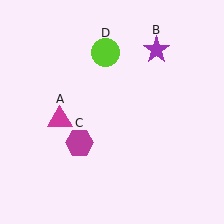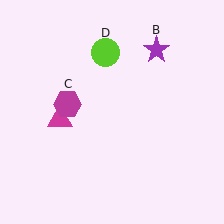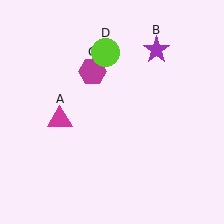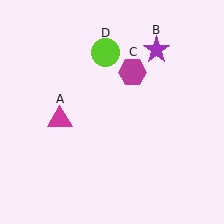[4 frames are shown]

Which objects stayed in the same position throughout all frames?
Magenta triangle (object A) and purple star (object B) and lime circle (object D) remained stationary.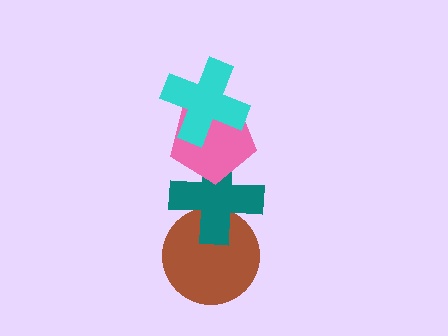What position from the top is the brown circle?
The brown circle is 4th from the top.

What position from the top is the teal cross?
The teal cross is 3rd from the top.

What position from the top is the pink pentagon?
The pink pentagon is 2nd from the top.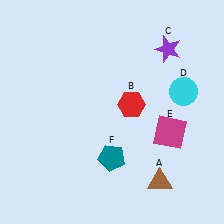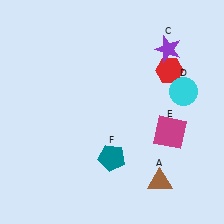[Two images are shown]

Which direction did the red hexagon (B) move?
The red hexagon (B) moved right.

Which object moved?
The red hexagon (B) moved right.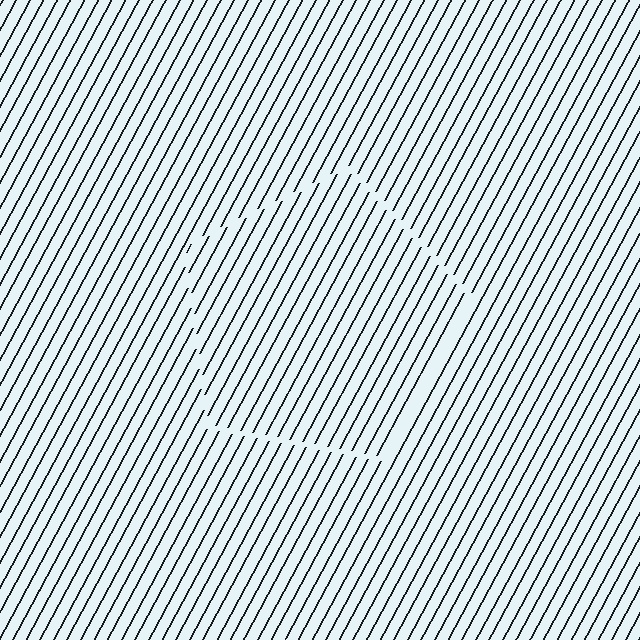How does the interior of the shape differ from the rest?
The interior of the shape contains the same grating, shifted by half a period — the contour is defined by the phase discontinuity where line-ends from the inner and outer gratings abut.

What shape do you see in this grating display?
An illusory pentagon. The interior of the shape contains the same grating, shifted by half a period — the contour is defined by the phase discontinuity where line-ends from the inner and outer gratings abut.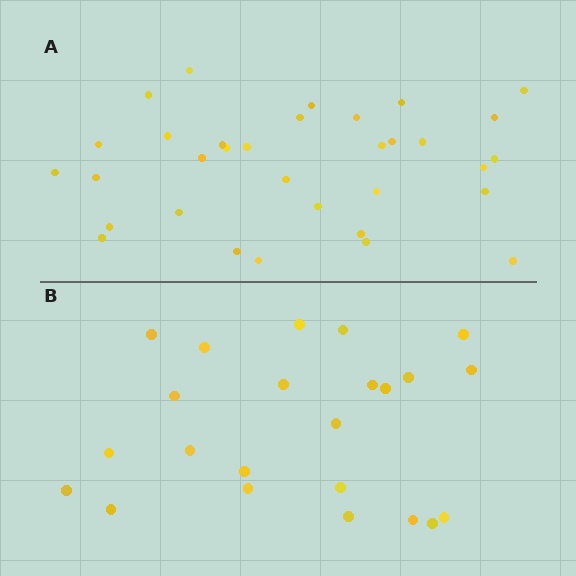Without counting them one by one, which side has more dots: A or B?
Region A (the top region) has more dots.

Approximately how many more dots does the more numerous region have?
Region A has roughly 10 or so more dots than region B.